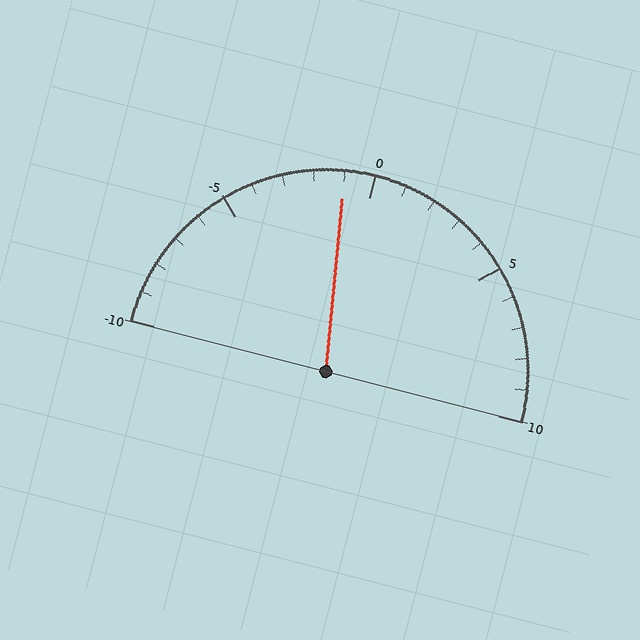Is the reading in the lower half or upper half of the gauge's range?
The reading is in the lower half of the range (-10 to 10).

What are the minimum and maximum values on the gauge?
The gauge ranges from -10 to 10.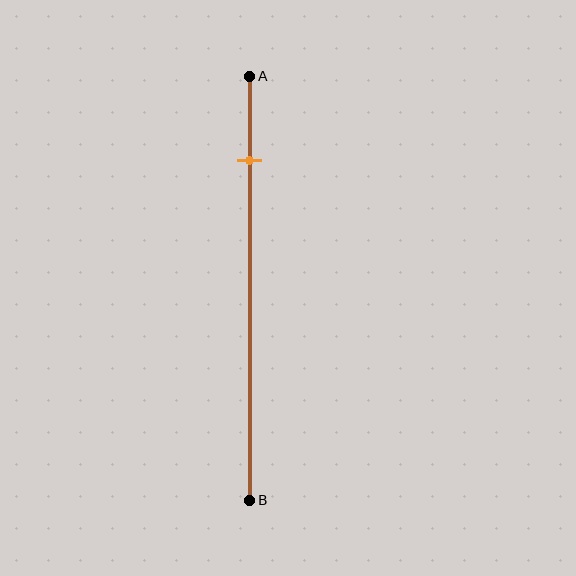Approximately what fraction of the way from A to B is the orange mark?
The orange mark is approximately 20% of the way from A to B.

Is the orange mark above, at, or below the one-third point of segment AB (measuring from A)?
The orange mark is above the one-third point of segment AB.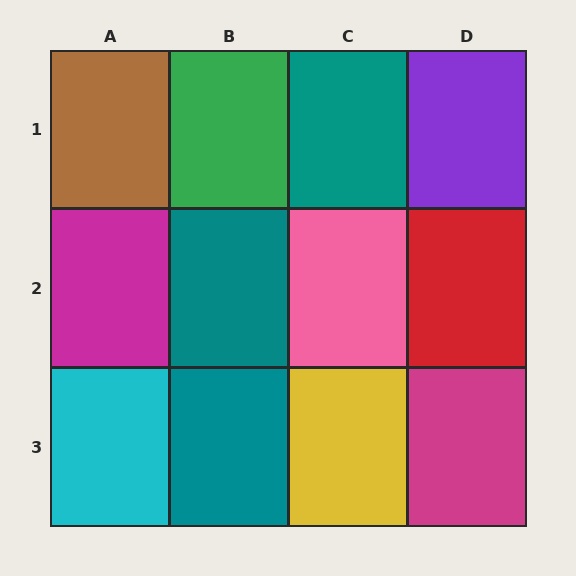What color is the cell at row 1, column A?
Brown.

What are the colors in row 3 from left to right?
Cyan, teal, yellow, magenta.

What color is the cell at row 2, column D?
Red.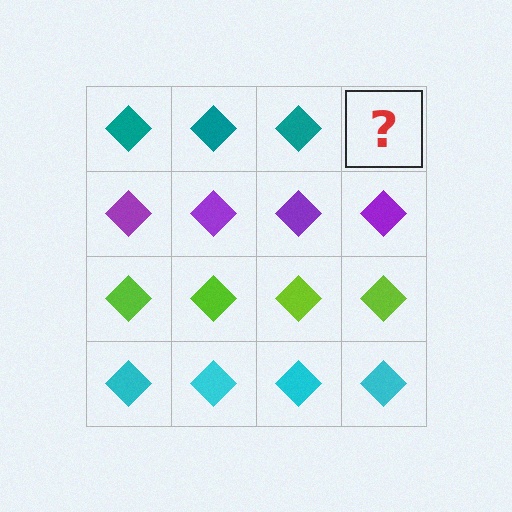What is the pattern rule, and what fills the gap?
The rule is that each row has a consistent color. The gap should be filled with a teal diamond.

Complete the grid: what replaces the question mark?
The question mark should be replaced with a teal diamond.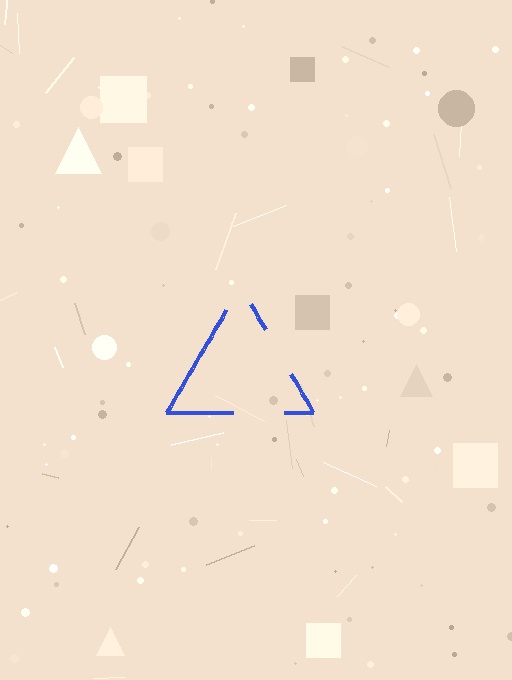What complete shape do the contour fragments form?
The contour fragments form a triangle.